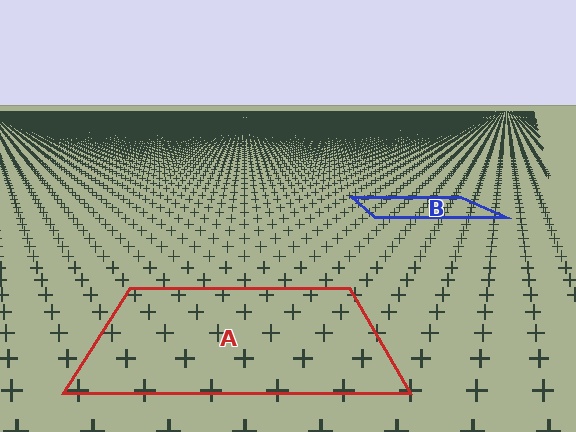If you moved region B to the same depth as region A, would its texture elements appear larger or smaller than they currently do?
They would appear larger. At a closer depth, the same texture elements are projected at a bigger on-screen size.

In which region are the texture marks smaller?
The texture marks are smaller in region B, because it is farther away.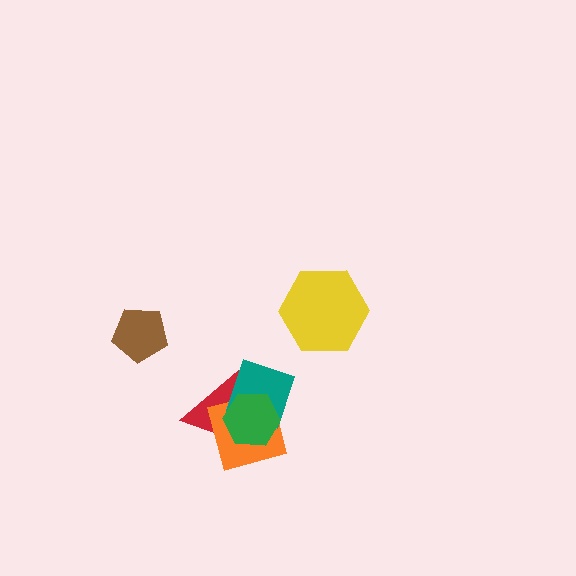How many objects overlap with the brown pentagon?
0 objects overlap with the brown pentagon.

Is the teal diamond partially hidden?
Yes, it is partially covered by another shape.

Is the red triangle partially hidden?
Yes, it is partially covered by another shape.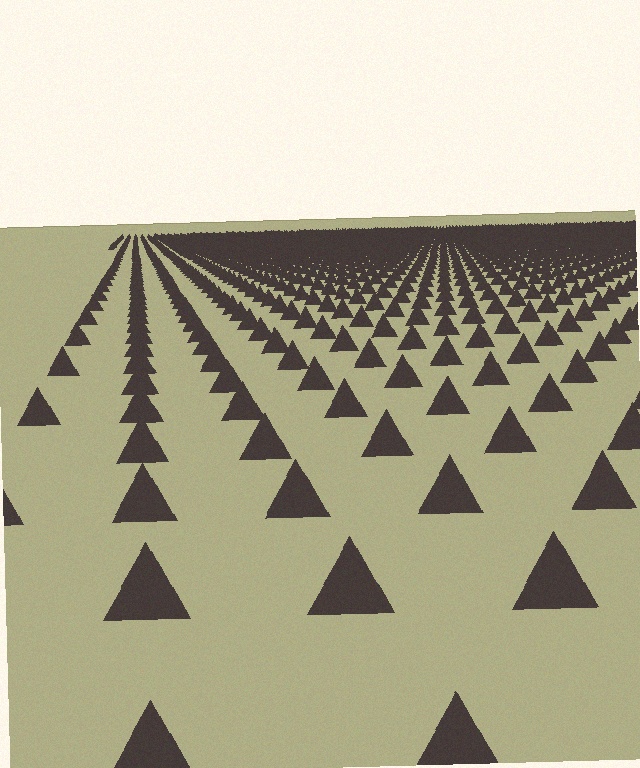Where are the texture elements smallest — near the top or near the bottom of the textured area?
Near the top.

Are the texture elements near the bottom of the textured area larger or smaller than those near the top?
Larger. Near the bottom, elements are closer to the viewer and appear at a bigger on-screen size.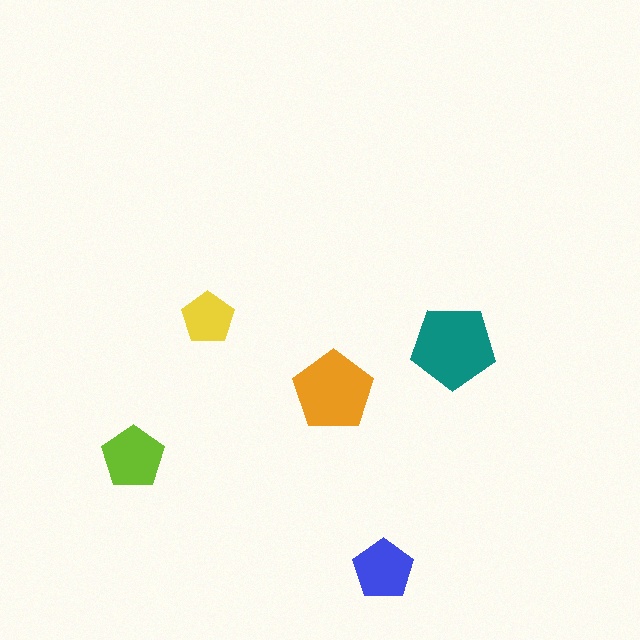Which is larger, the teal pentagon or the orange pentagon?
The teal one.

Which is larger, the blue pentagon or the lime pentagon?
The lime one.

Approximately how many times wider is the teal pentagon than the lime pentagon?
About 1.5 times wider.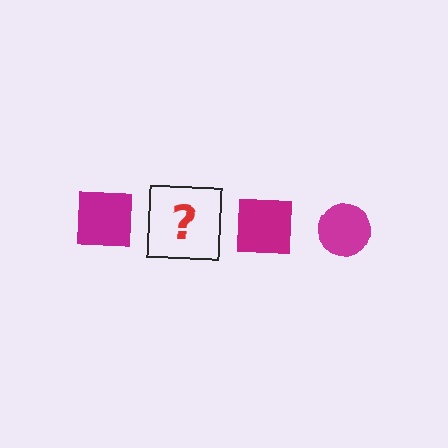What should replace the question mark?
The question mark should be replaced with a magenta circle.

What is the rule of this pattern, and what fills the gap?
The rule is that the pattern cycles through square, circle shapes in magenta. The gap should be filled with a magenta circle.